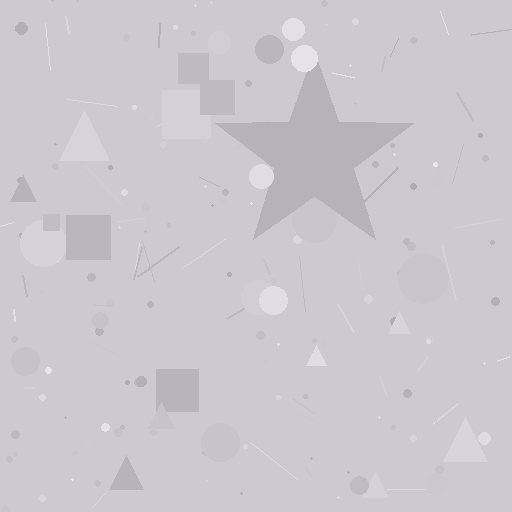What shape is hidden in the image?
A star is hidden in the image.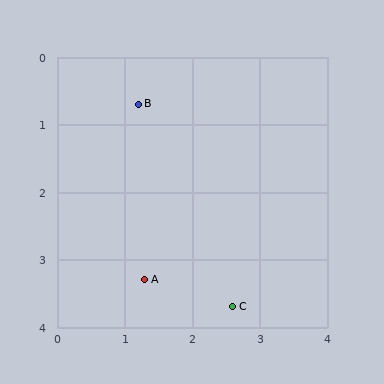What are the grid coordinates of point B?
Point B is at approximately (1.2, 0.7).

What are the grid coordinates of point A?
Point A is at approximately (1.3, 3.3).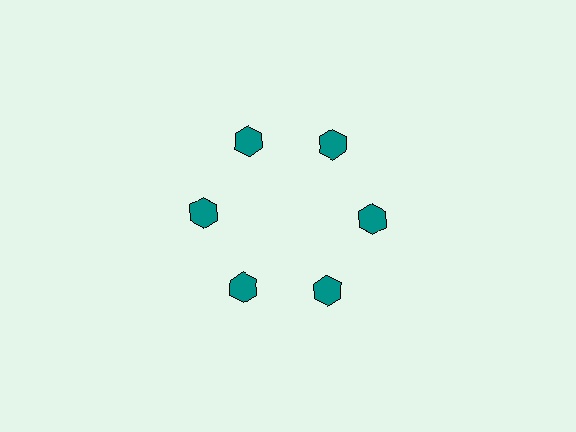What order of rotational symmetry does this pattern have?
This pattern has 6-fold rotational symmetry.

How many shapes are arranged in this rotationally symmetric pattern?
There are 6 shapes, arranged in 6 groups of 1.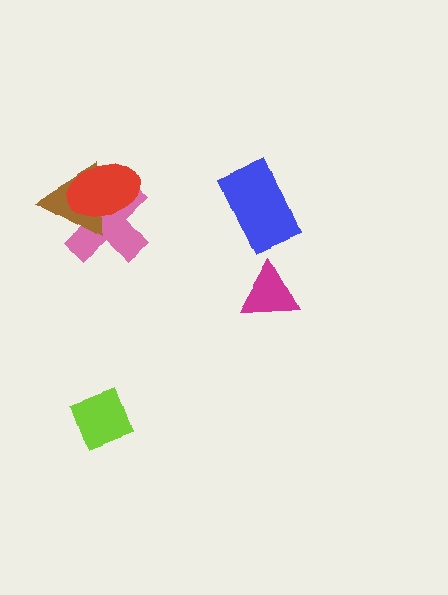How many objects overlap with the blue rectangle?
0 objects overlap with the blue rectangle.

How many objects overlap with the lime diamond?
0 objects overlap with the lime diamond.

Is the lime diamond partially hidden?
No, no other shape covers it.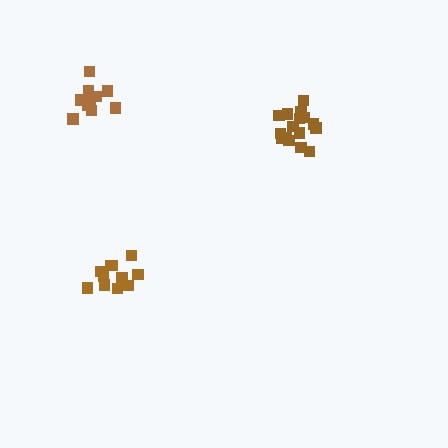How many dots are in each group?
Group 1: 11 dots, Group 2: 11 dots, Group 3: 16 dots (38 total).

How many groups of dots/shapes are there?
There are 3 groups.